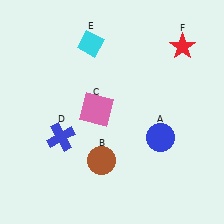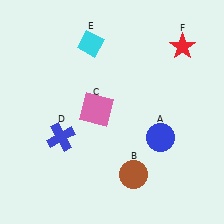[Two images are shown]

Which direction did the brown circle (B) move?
The brown circle (B) moved right.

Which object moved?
The brown circle (B) moved right.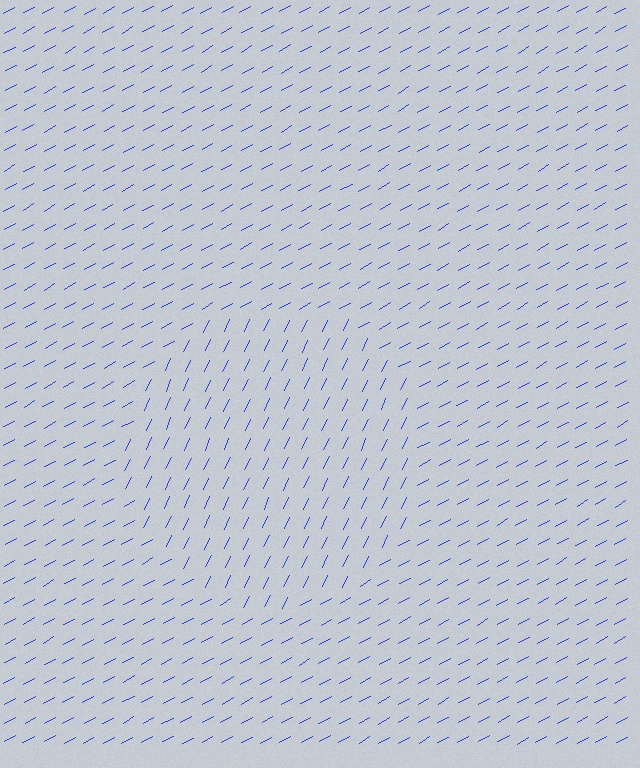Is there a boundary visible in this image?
Yes, there is a texture boundary formed by a change in line orientation.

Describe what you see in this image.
The image is filled with small blue line segments. A circle region in the image has lines oriented differently from the surrounding lines, creating a visible texture boundary.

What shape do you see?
I see a circle.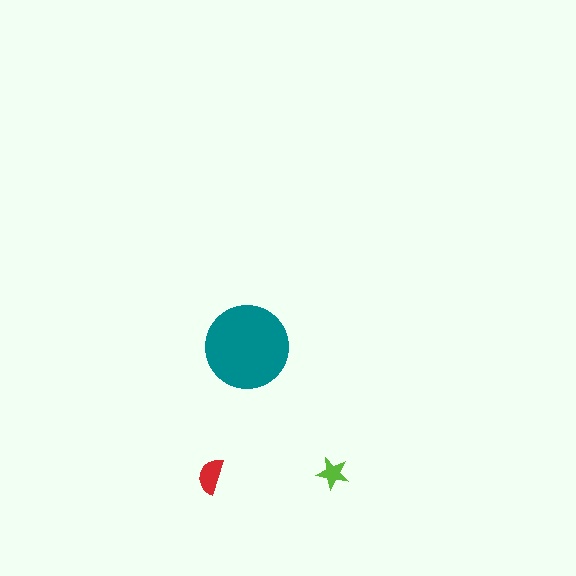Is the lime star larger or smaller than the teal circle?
Smaller.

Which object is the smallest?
The lime star.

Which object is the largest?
The teal circle.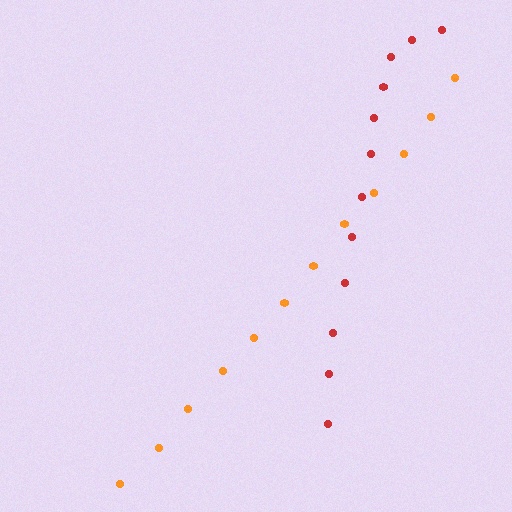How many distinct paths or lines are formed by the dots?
There are 2 distinct paths.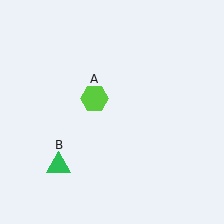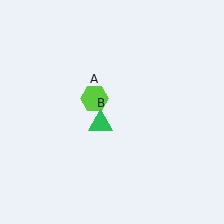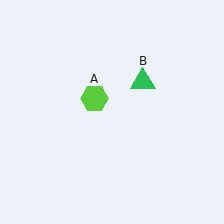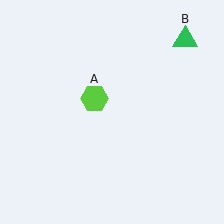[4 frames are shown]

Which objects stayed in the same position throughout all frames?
Lime hexagon (object A) remained stationary.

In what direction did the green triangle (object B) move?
The green triangle (object B) moved up and to the right.